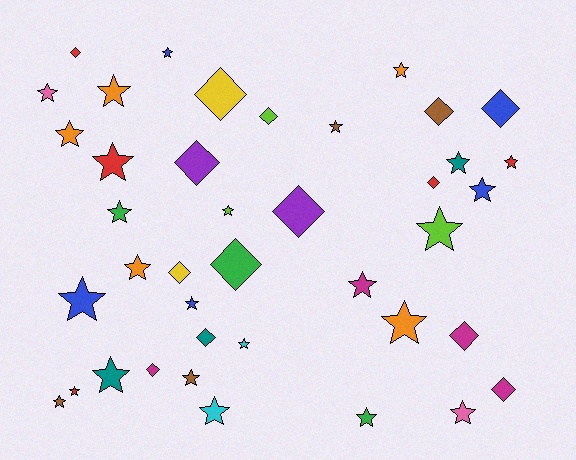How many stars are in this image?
There are 26 stars.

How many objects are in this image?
There are 40 objects.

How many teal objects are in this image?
There are 3 teal objects.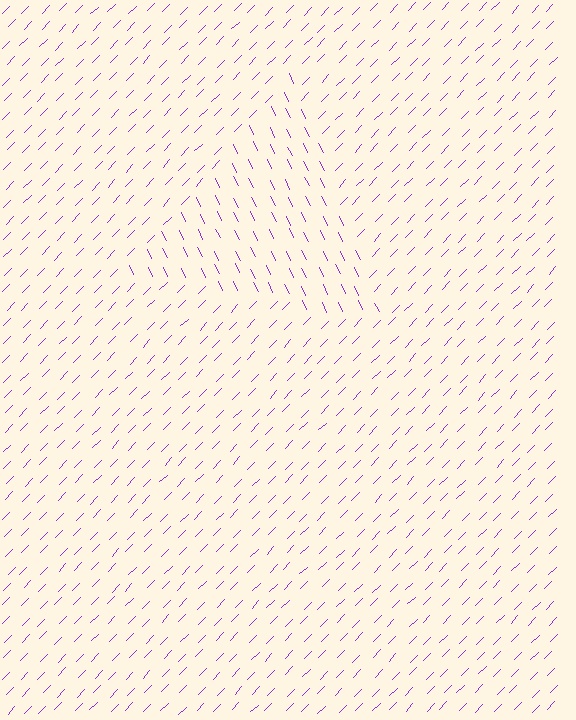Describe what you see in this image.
The image is filled with small purple line segments. A triangle region in the image has lines oriented differently from the surrounding lines, creating a visible texture boundary.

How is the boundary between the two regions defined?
The boundary is defined purely by a change in line orientation (approximately 70 degrees difference). All lines are the same color and thickness.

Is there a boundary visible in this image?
Yes, there is a texture boundary formed by a change in line orientation.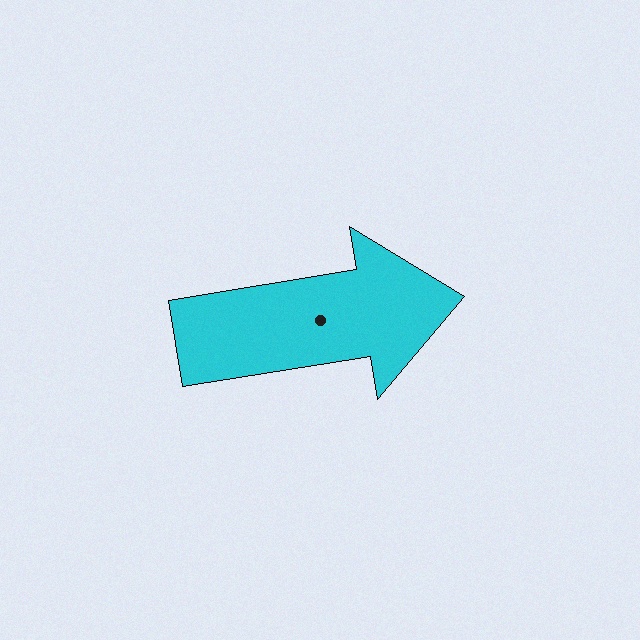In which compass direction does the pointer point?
East.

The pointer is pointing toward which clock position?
Roughly 3 o'clock.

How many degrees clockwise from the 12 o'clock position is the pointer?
Approximately 81 degrees.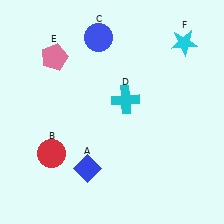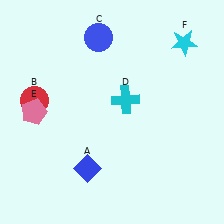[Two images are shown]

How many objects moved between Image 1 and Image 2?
2 objects moved between the two images.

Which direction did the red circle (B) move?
The red circle (B) moved up.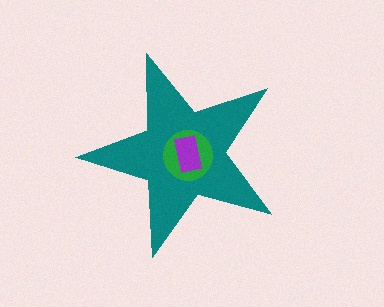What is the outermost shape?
The teal star.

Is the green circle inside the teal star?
Yes.